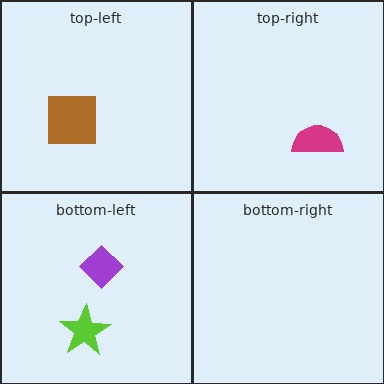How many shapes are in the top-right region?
1.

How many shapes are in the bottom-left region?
2.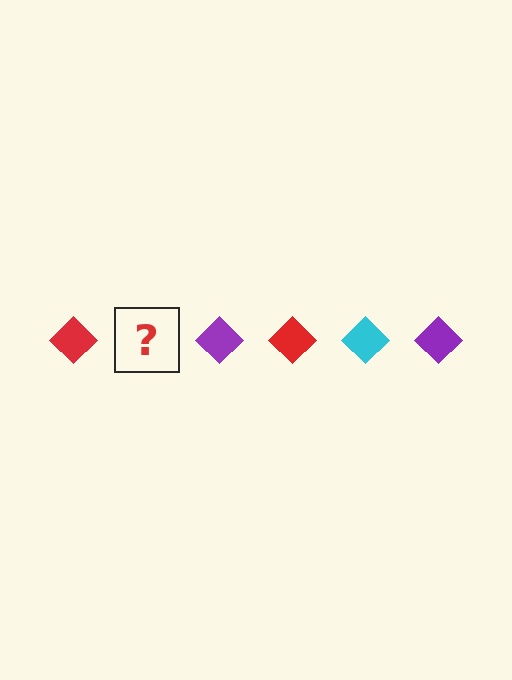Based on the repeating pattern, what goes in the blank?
The blank should be a cyan diamond.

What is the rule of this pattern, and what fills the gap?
The rule is that the pattern cycles through red, cyan, purple diamonds. The gap should be filled with a cyan diamond.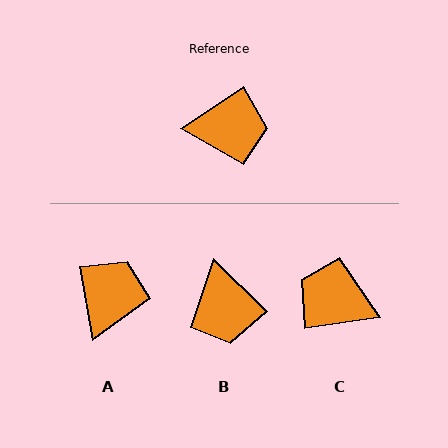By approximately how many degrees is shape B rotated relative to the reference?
Approximately 79 degrees clockwise.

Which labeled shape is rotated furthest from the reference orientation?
C, about 154 degrees away.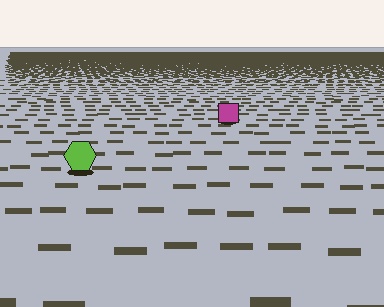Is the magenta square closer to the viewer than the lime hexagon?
No. The lime hexagon is closer — you can tell from the texture gradient: the ground texture is coarser near it.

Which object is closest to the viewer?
The lime hexagon is closest. The texture marks near it are larger and more spread out.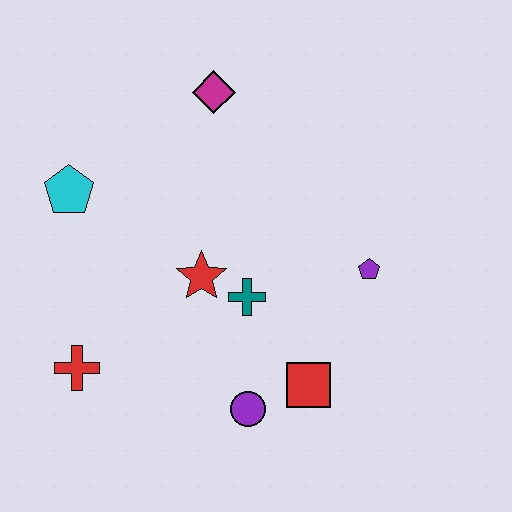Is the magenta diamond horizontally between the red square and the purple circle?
No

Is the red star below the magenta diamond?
Yes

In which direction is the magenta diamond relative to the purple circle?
The magenta diamond is above the purple circle.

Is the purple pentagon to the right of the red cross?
Yes